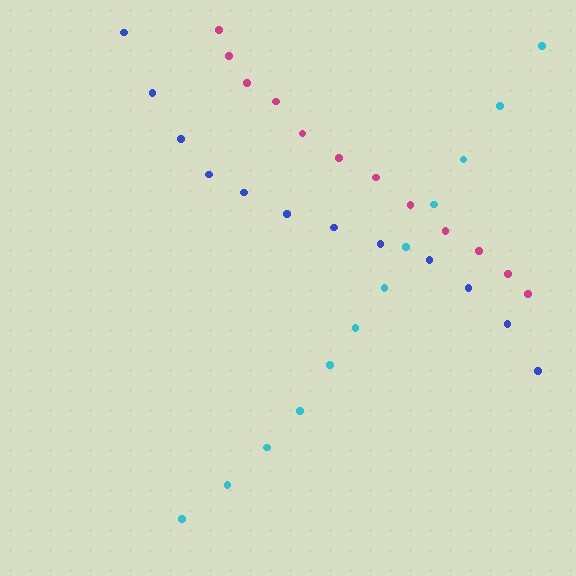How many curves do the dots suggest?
There are 3 distinct paths.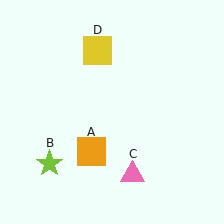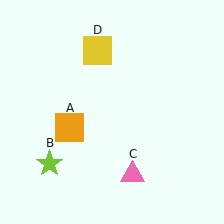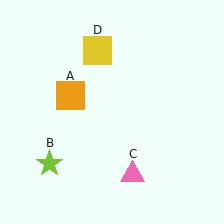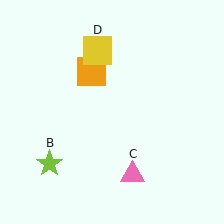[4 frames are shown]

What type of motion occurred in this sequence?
The orange square (object A) rotated clockwise around the center of the scene.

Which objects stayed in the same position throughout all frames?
Lime star (object B) and pink triangle (object C) and yellow square (object D) remained stationary.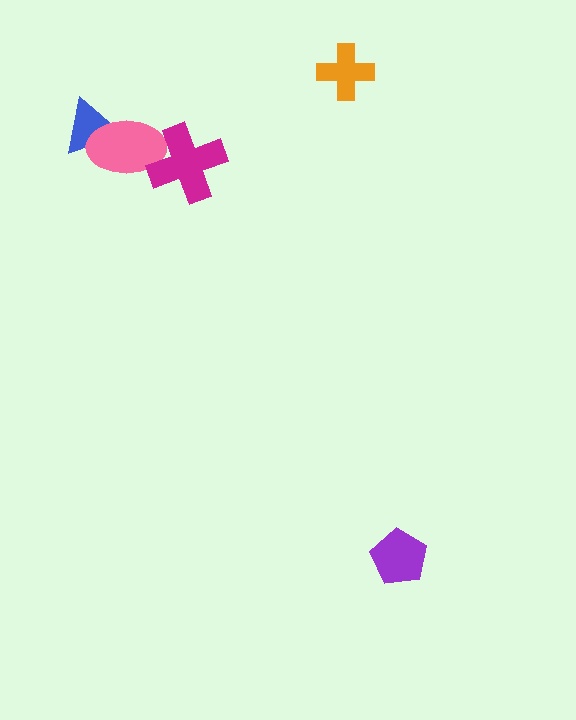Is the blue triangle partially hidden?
Yes, it is partially covered by another shape.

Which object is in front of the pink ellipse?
The magenta cross is in front of the pink ellipse.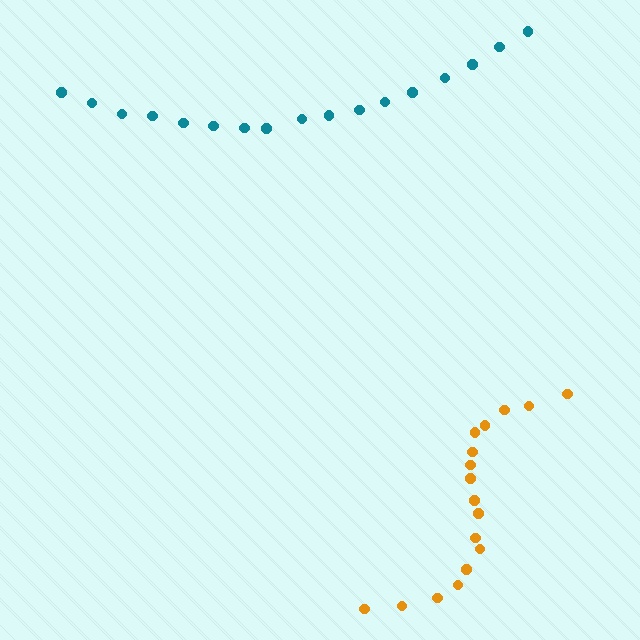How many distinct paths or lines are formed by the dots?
There are 2 distinct paths.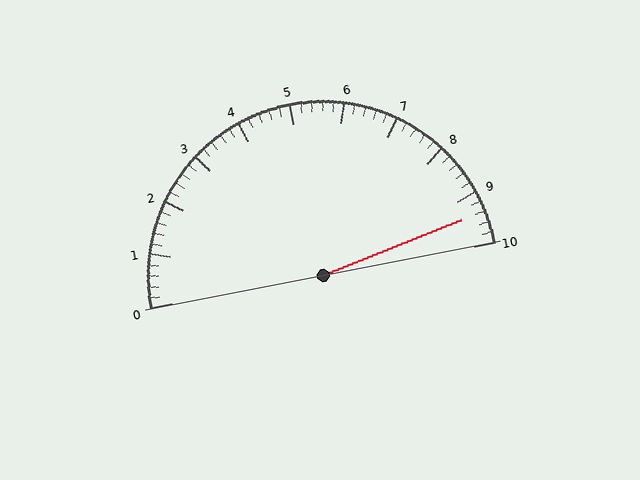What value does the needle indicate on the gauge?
The needle indicates approximately 9.4.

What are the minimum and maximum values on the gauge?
The gauge ranges from 0 to 10.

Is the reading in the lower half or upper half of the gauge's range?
The reading is in the upper half of the range (0 to 10).